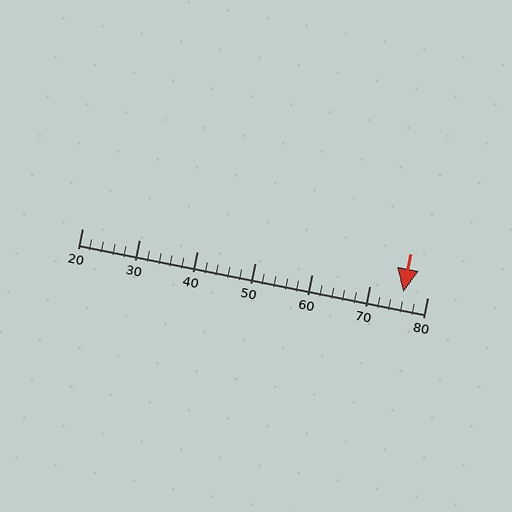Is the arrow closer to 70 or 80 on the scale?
The arrow is closer to 80.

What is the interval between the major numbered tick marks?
The major tick marks are spaced 10 units apart.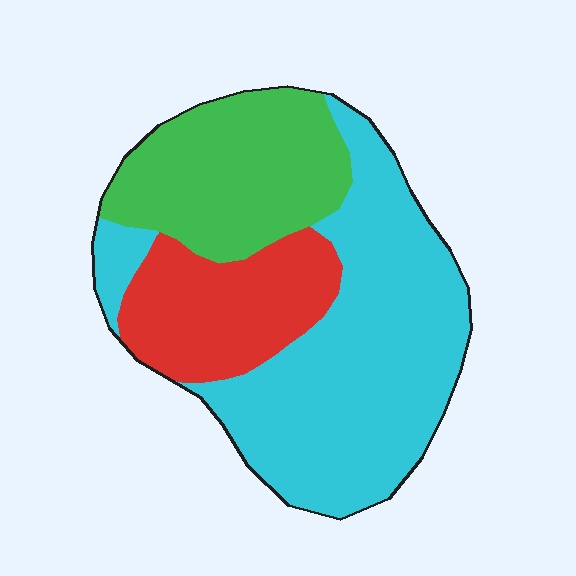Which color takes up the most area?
Cyan, at roughly 50%.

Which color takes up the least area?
Red, at roughly 20%.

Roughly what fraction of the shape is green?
Green covers about 25% of the shape.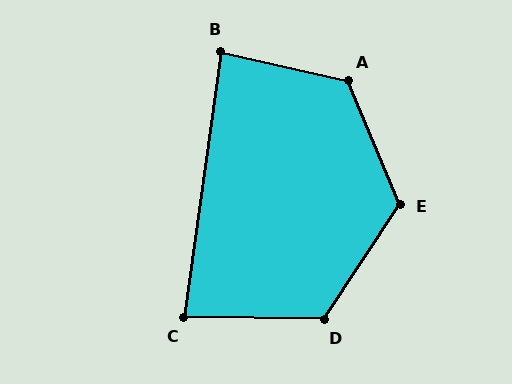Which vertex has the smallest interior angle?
C, at approximately 83 degrees.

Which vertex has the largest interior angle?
A, at approximately 125 degrees.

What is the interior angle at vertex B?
Approximately 85 degrees (approximately right).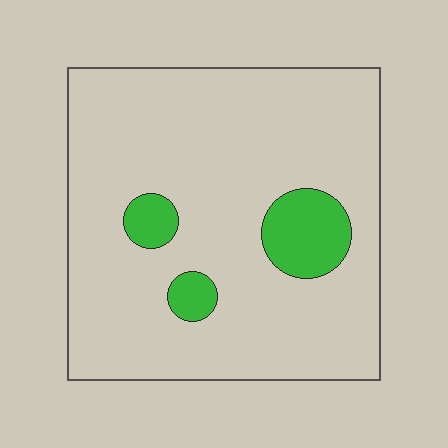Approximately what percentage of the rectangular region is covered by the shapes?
Approximately 10%.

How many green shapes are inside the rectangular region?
3.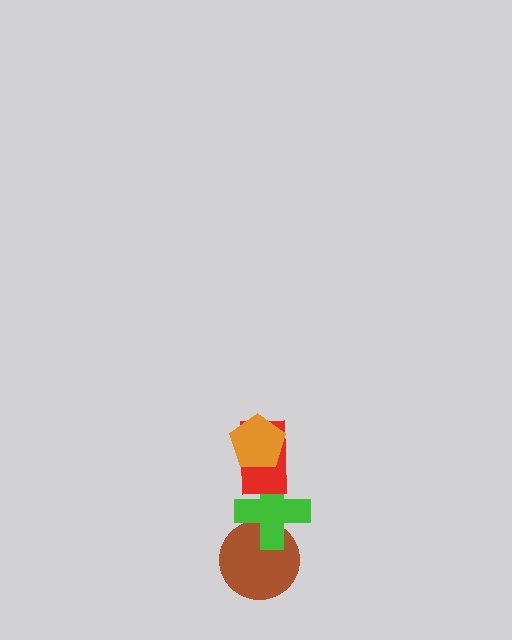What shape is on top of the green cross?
The red rectangle is on top of the green cross.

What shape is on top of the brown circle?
The green cross is on top of the brown circle.